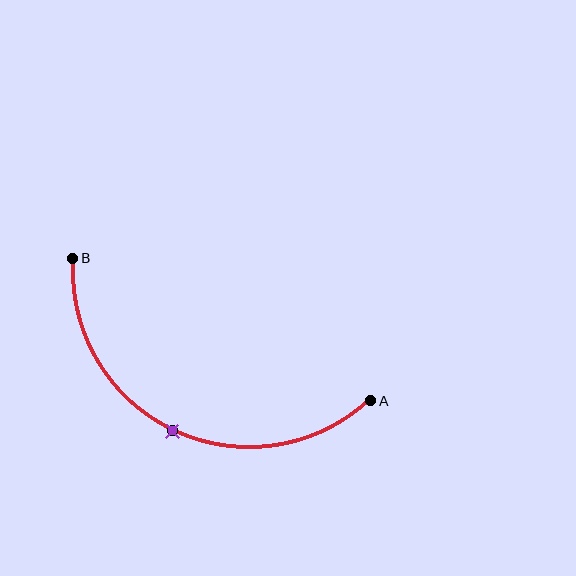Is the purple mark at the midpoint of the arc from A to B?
Yes. The purple mark lies on the arc at equal arc-length from both A and B — it is the arc midpoint.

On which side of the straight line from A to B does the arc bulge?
The arc bulges below the straight line connecting A and B.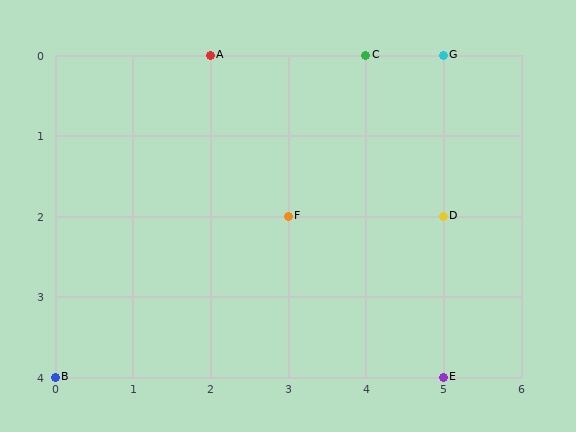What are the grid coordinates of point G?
Point G is at grid coordinates (5, 0).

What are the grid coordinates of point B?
Point B is at grid coordinates (0, 4).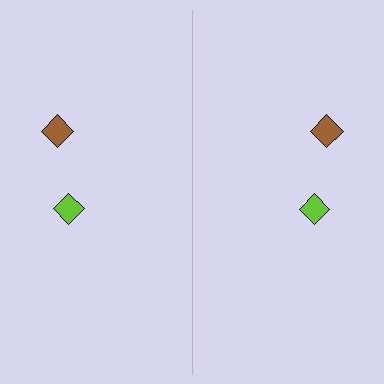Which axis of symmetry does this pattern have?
The pattern has a vertical axis of symmetry running through the center of the image.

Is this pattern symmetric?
Yes, this pattern has bilateral (reflection) symmetry.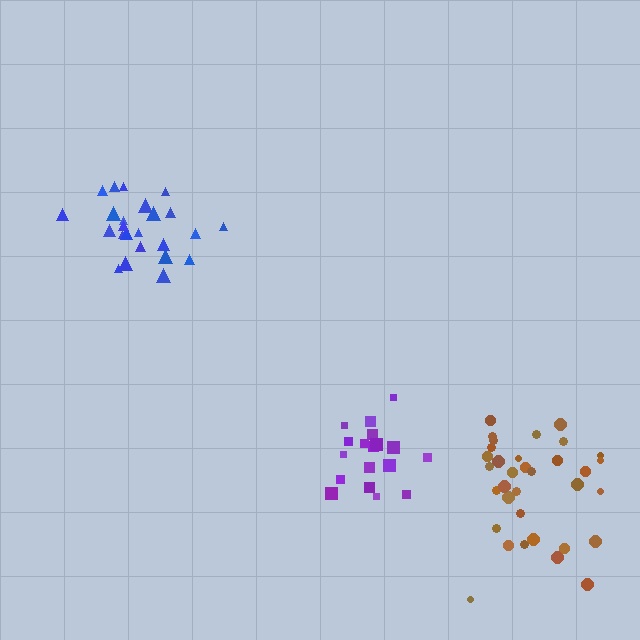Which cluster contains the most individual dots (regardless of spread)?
Brown (34).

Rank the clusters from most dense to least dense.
blue, purple, brown.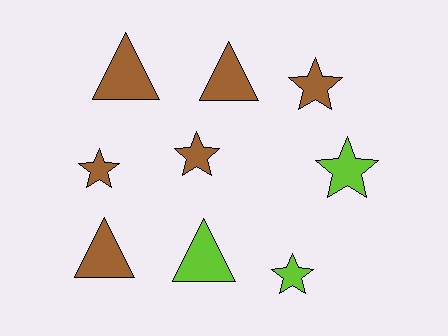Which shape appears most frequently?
Star, with 5 objects.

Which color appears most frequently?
Brown, with 6 objects.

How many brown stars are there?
There are 3 brown stars.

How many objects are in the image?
There are 9 objects.